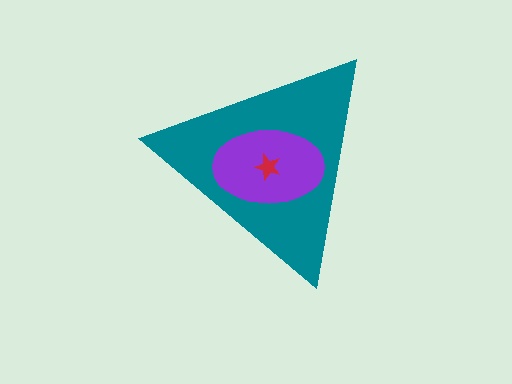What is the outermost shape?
The teal triangle.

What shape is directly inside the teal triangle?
The purple ellipse.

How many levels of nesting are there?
3.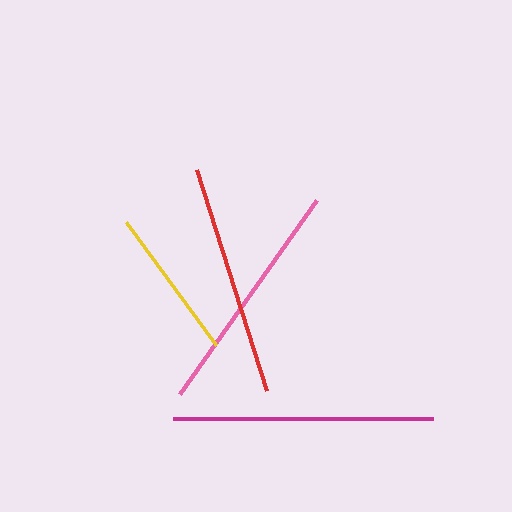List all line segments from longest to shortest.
From longest to shortest: magenta, pink, red, yellow.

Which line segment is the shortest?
The yellow line is the shortest at approximately 152 pixels.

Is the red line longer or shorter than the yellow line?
The red line is longer than the yellow line.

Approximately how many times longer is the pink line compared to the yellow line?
The pink line is approximately 1.6 times the length of the yellow line.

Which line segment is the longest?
The magenta line is the longest at approximately 260 pixels.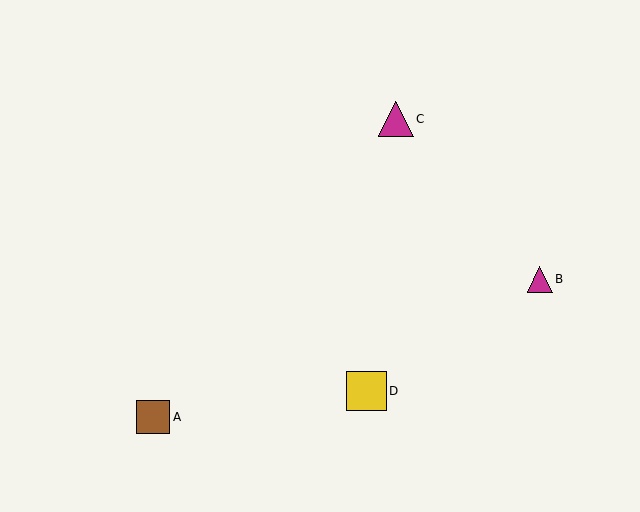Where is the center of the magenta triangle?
The center of the magenta triangle is at (540, 279).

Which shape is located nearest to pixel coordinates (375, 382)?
The yellow square (labeled D) at (367, 391) is nearest to that location.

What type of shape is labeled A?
Shape A is a brown square.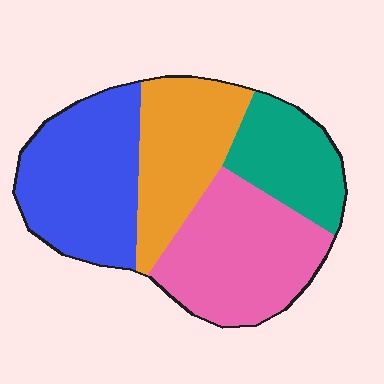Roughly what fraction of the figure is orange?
Orange takes up about one quarter (1/4) of the figure.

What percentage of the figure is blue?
Blue takes up between a sixth and a third of the figure.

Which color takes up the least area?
Teal, at roughly 15%.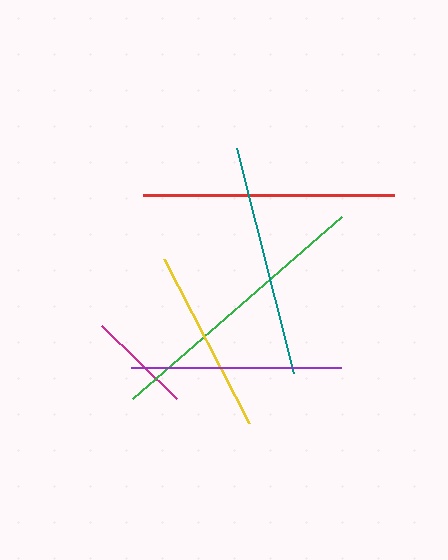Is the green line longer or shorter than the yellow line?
The green line is longer than the yellow line.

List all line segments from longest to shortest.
From longest to shortest: green, red, teal, purple, yellow, magenta.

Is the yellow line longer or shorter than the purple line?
The purple line is longer than the yellow line.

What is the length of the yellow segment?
The yellow segment is approximately 185 pixels long.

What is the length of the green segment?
The green segment is approximately 277 pixels long.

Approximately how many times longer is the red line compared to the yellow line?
The red line is approximately 1.4 times the length of the yellow line.